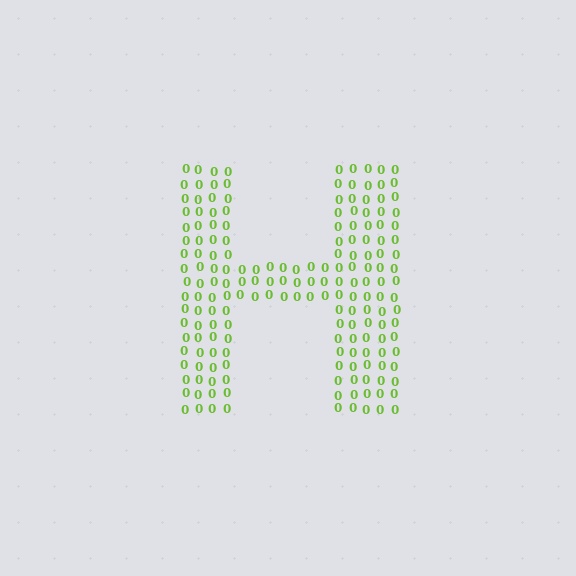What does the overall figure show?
The overall figure shows the letter H.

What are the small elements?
The small elements are digit 0's.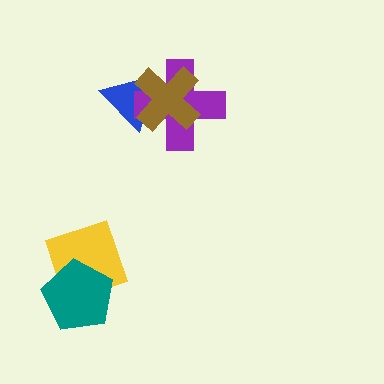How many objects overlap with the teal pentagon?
1 object overlaps with the teal pentagon.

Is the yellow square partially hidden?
Yes, it is partially covered by another shape.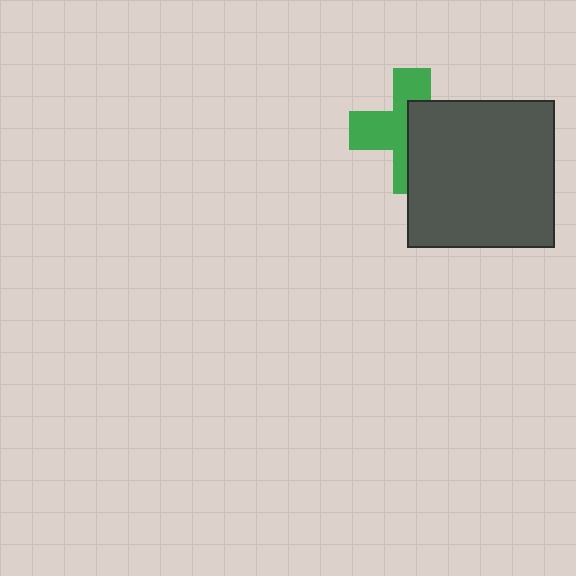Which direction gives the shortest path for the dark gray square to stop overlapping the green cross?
Moving right gives the shortest separation.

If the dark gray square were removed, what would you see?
You would see the complete green cross.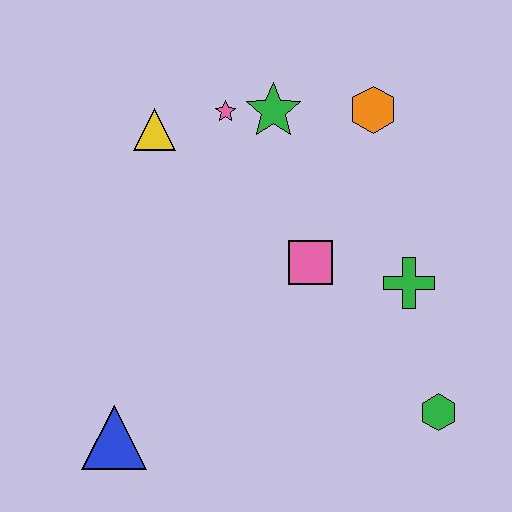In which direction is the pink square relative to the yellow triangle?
The pink square is to the right of the yellow triangle.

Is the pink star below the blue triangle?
No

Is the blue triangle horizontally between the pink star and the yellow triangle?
No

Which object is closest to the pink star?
The green star is closest to the pink star.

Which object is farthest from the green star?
The blue triangle is farthest from the green star.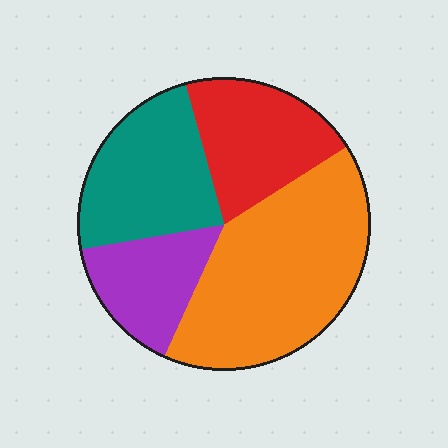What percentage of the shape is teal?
Teal takes up less than a quarter of the shape.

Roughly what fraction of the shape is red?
Red covers roughly 20% of the shape.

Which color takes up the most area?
Orange, at roughly 40%.